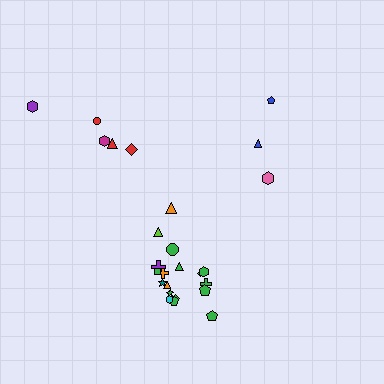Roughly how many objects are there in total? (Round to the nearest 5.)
Roughly 25 objects in total.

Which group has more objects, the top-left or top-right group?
The top-left group.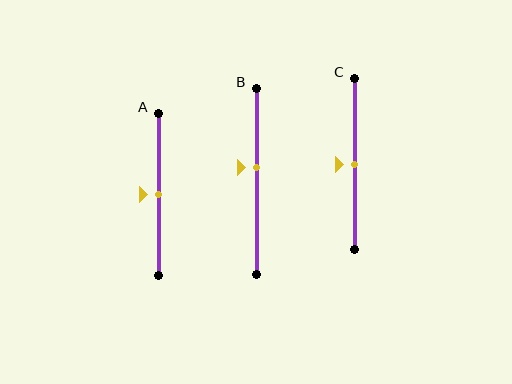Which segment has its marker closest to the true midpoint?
Segment A has its marker closest to the true midpoint.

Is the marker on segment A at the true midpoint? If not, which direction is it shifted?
Yes, the marker on segment A is at the true midpoint.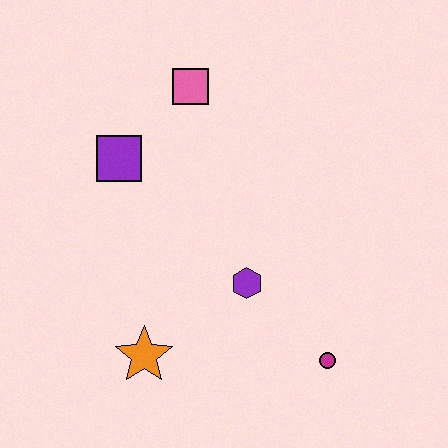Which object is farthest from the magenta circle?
The pink square is farthest from the magenta circle.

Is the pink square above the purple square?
Yes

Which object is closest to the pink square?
The purple square is closest to the pink square.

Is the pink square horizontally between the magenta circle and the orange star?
Yes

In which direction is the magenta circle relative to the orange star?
The magenta circle is to the right of the orange star.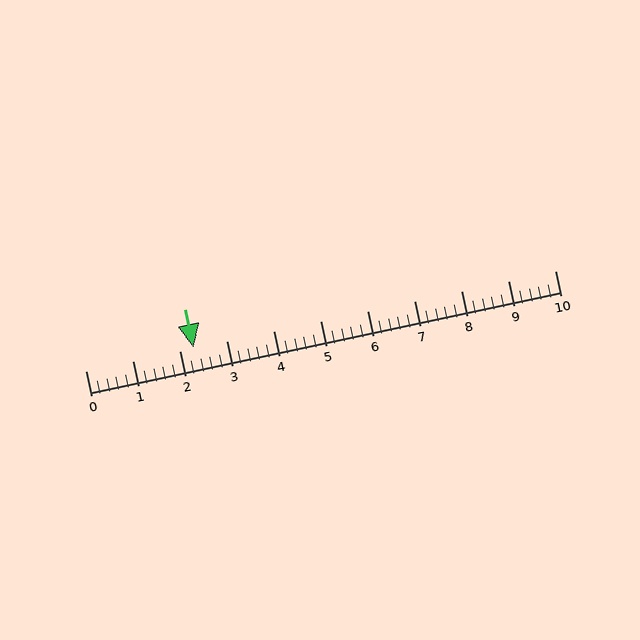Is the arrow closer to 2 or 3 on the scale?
The arrow is closer to 2.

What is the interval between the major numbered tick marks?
The major tick marks are spaced 1 units apart.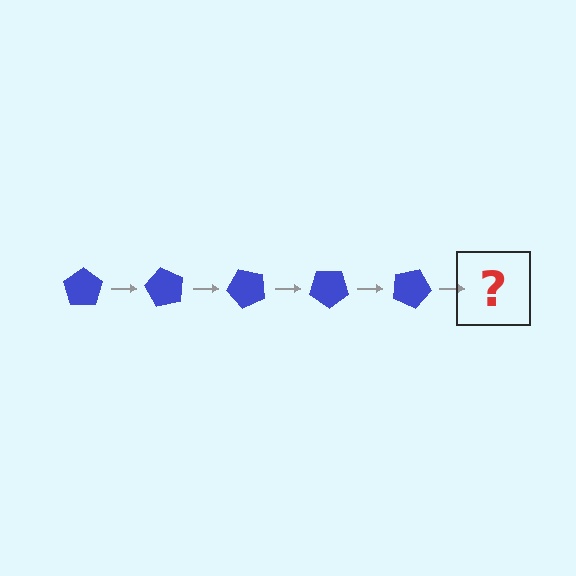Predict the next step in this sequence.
The next step is a blue pentagon rotated 300 degrees.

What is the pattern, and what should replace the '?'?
The pattern is that the pentagon rotates 60 degrees each step. The '?' should be a blue pentagon rotated 300 degrees.